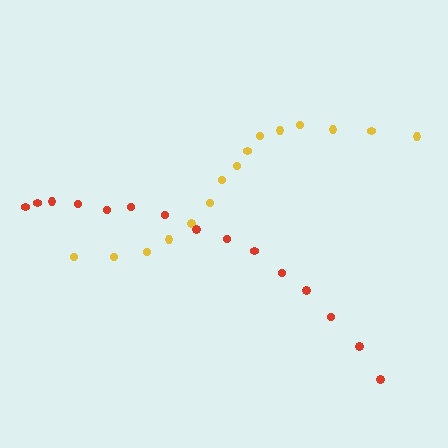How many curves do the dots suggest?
There are 2 distinct paths.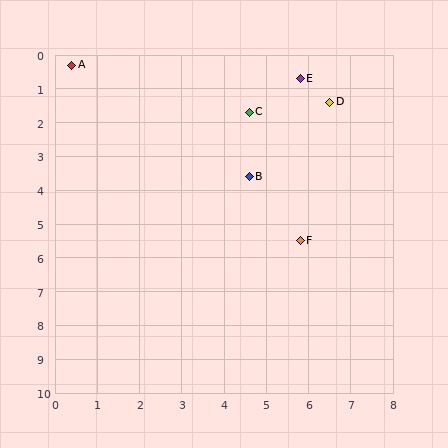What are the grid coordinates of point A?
Point A is at approximately (0.4, 0.3).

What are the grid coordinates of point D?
Point D is at approximately (6.5, 1.4).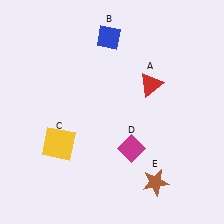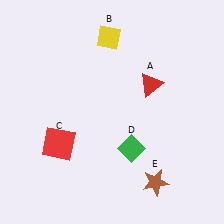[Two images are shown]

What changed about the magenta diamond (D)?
In Image 1, D is magenta. In Image 2, it changed to green.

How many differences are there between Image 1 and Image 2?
There are 3 differences between the two images.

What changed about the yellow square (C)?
In Image 1, C is yellow. In Image 2, it changed to red.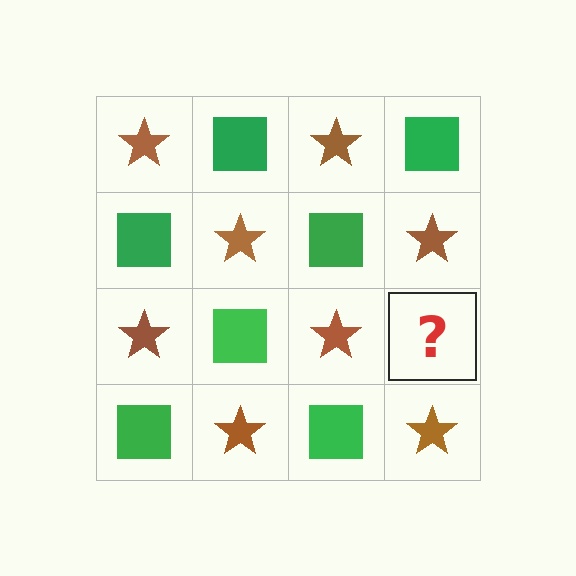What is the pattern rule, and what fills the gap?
The rule is that it alternates brown star and green square in a checkerboard pattern. The gap should be filled with a green square.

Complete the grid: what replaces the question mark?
The question mark should be replaced with a green square.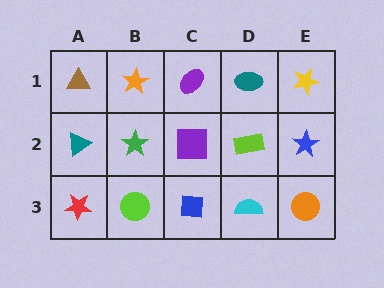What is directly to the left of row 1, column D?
A purple ellipse.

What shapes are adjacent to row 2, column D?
A teal ellipse (row 1, column D), a cyan semicircle (row 3, column D), a purple square (row 2, column C), a blue star (row 2, column E).